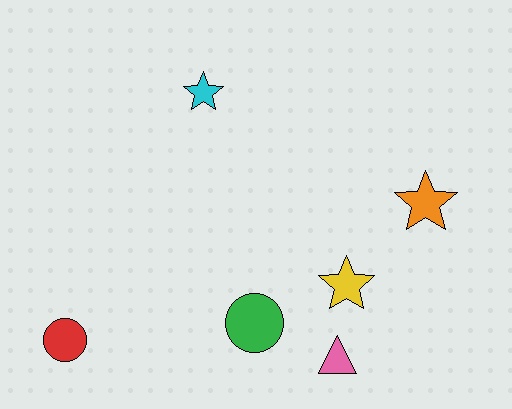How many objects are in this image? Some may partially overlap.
There are 6 objects.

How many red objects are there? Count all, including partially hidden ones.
There is 1 red object.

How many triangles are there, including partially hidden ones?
There is 1 triangle.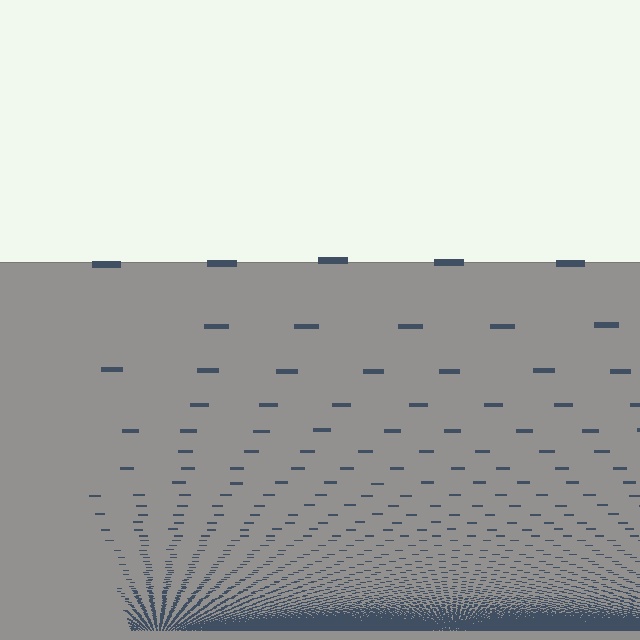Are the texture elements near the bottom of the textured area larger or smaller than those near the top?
Smaller. The gradient is inverted — elements near the bottom are smaller and denser.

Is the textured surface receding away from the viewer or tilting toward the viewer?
The surface appears to tilt toward the viewer. Texture elements get larger and sparser toward the top.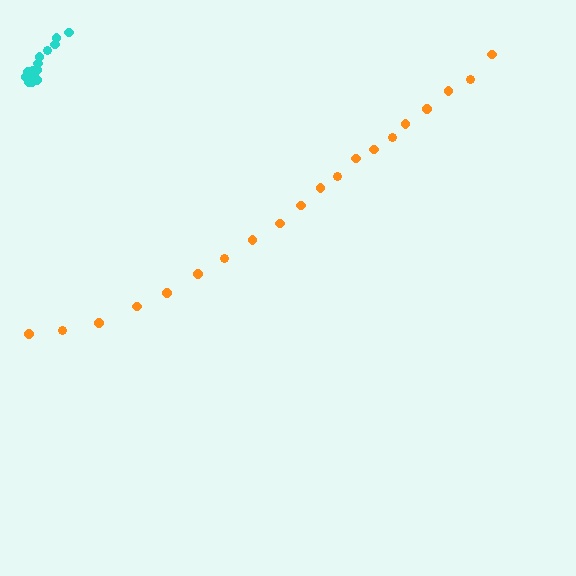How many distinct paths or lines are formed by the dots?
There are 2 distinct paths.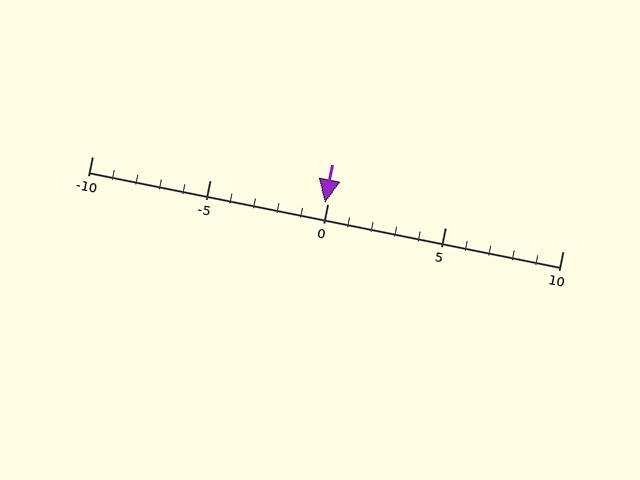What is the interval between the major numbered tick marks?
The major tick marks are spaced 5 units apart.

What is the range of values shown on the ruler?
The ruler shows values from -10 to 10.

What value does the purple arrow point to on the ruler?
The purple arrow points to approximately 0.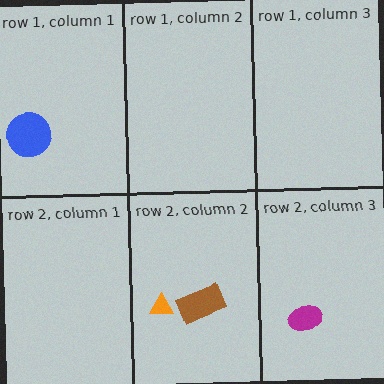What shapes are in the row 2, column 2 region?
The orange triangle, the brown rectangle.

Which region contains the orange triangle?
The row 2, column 2 region.